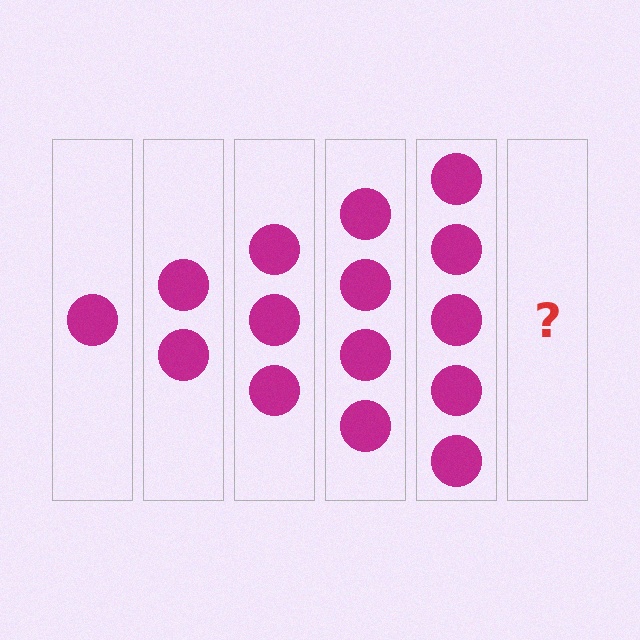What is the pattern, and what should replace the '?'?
The pattern is that each step adds one more circle. The '?' should be 6 circles.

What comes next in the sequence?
The next element should be 6 circles.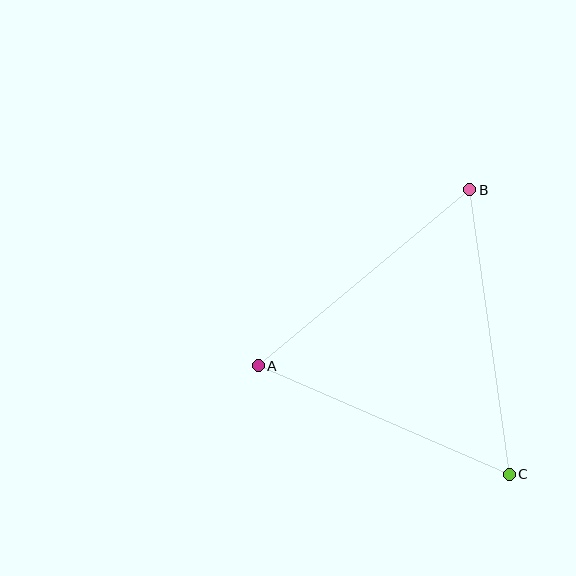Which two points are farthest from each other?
Points B and C are farthest from each other.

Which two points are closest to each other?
Points A and C are closest to each other.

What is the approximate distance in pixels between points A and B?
The distance between A and B is approximately 275 pixels.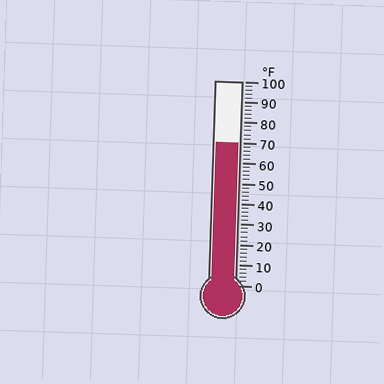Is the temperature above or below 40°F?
The temperature is above 40°F.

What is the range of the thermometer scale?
The thermometer scale ranges from 0°F to 100°F.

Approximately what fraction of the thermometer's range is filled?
The thermometer is filled to approximately 70% of its range.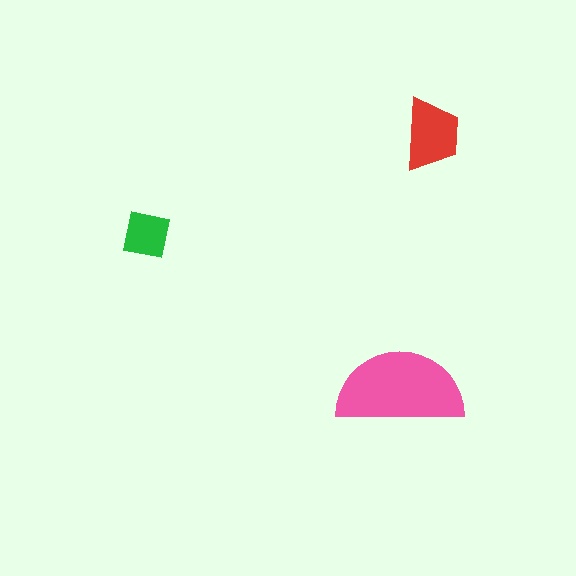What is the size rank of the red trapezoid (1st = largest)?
2nd.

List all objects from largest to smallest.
The pink semicircle, the red trapezoid, the green square.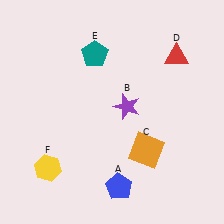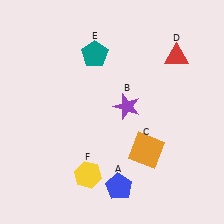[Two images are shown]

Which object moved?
The yellow hexagon (F) moved right.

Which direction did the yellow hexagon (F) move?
The yellow hexagon (F) moved right.